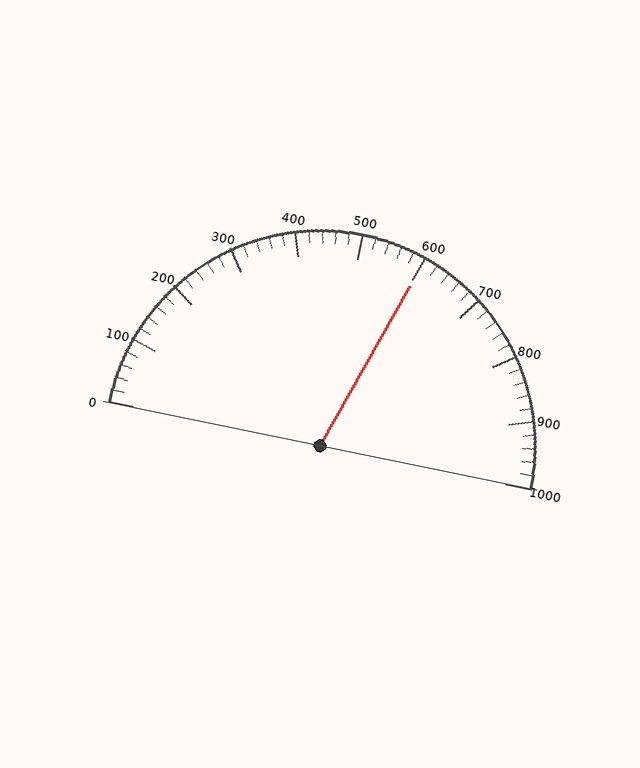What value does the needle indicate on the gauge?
The needle indicates approximately 600.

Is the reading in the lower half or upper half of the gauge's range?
The reading is in the upper half of the range (0 to 1000).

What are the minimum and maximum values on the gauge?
The gauge ranges from 0 to 1000.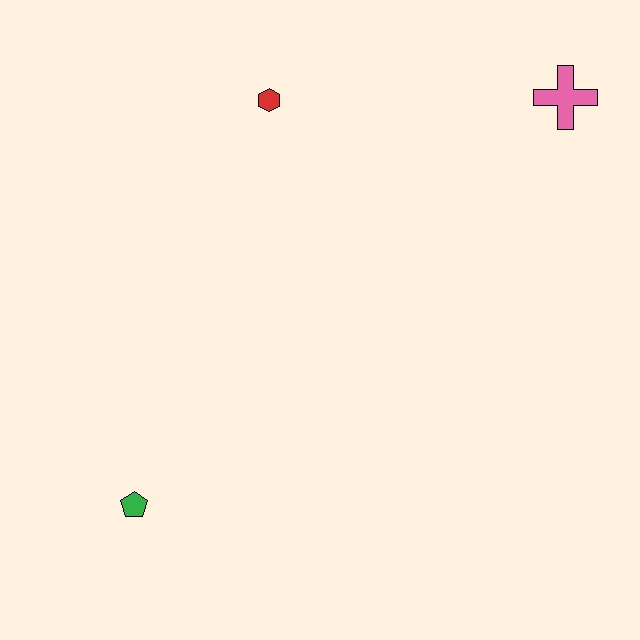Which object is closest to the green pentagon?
The red hexagon is closest to the green pentagon.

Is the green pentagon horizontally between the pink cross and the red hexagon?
No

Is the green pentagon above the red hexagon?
No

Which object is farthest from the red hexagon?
The green pentagon is farthest from the red hexagon.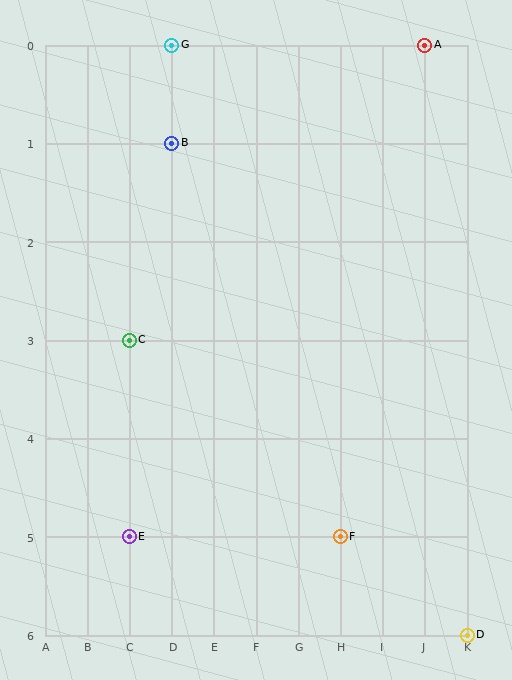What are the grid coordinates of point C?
Point C is at grid coordinates (C, 3).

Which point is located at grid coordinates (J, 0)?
Point A is at (J, 0).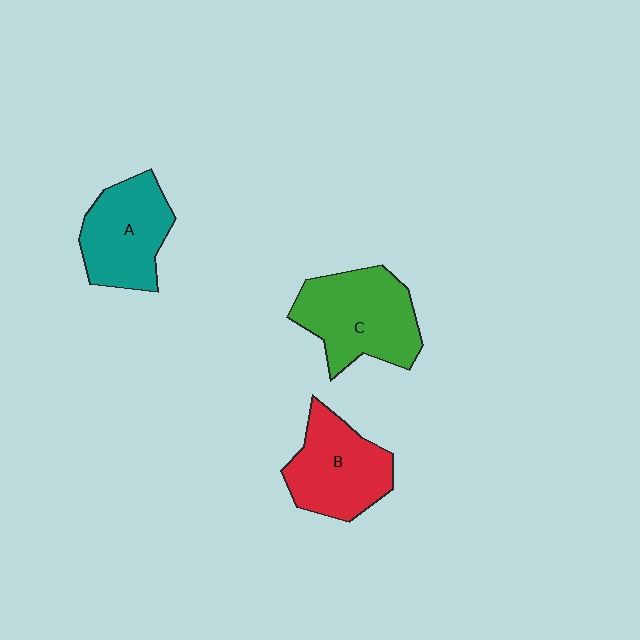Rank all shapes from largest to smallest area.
From largest to smallest: C (green), B (red), A (teal).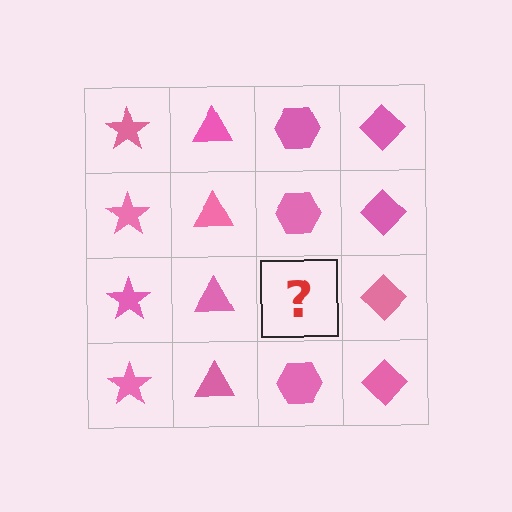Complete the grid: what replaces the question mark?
The question mark should be replaced with a pink hexagon.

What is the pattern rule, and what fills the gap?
The rule is that each column has a consistent shape. The gap should be filled with a pink hexagon.